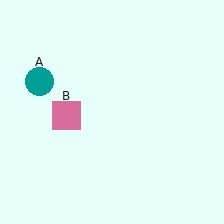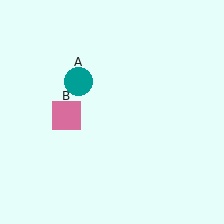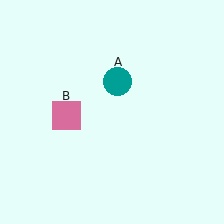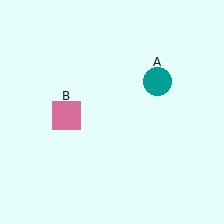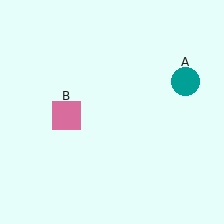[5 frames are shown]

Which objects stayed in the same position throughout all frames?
Pink square (object B) remained stationary.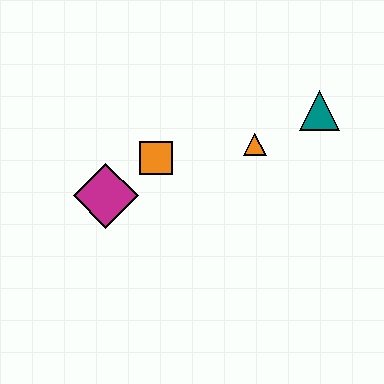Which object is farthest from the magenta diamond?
The teal triangle is farthest from the magenta diamond.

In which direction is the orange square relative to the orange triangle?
The orange square is to the left of the orange triangle.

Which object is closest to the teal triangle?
The orange triangle is closest to the teal triangle.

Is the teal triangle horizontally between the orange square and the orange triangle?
No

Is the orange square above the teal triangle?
No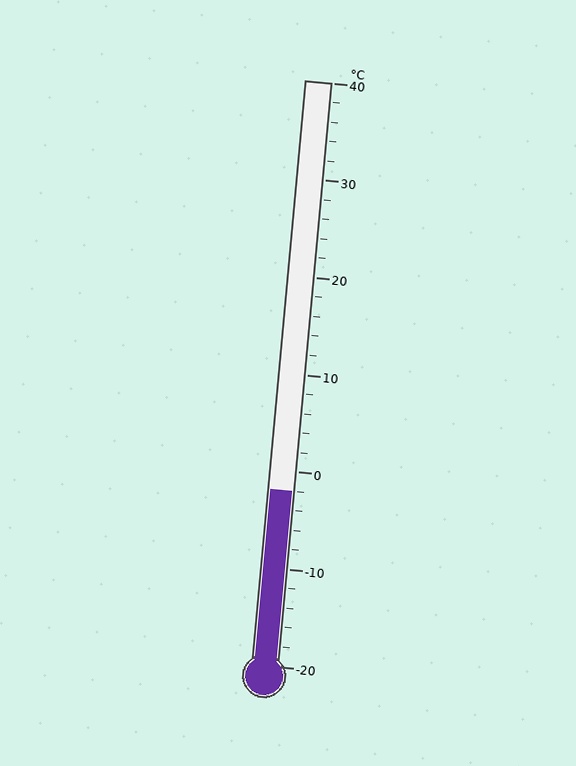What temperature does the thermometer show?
The thermometer shows approximately -2°C.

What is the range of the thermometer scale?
The thermometer scale ranges from -20°C to 40°C.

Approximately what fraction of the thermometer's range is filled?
The thermometer is filled to approximately 30% of its range.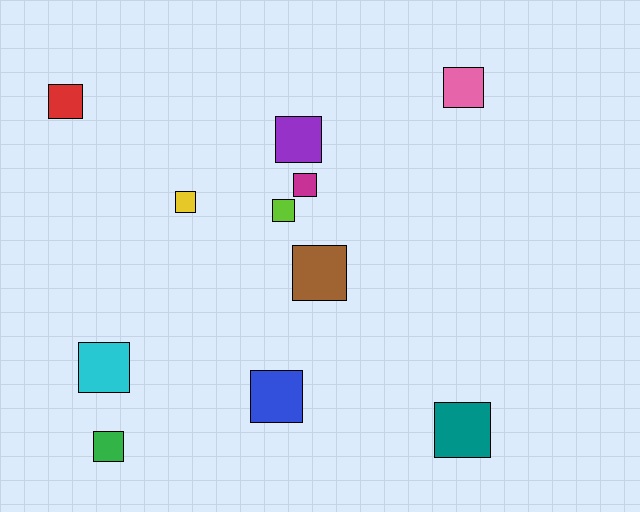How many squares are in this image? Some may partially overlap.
There are 11 squares.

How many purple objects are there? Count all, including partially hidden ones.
There is 1 purple object.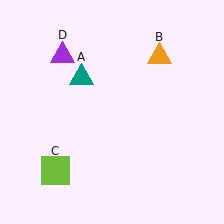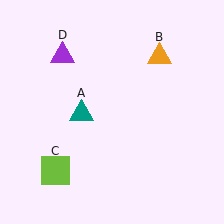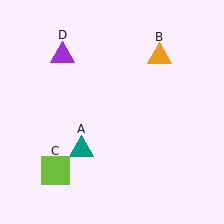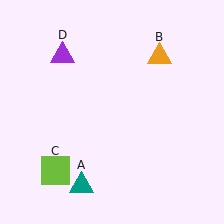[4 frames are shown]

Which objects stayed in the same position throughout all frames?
Orange triangle (object B) and lime square (object C) and purple triangle (object D) remained stationary.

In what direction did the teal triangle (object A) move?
The teal triangle (object A) moved down.